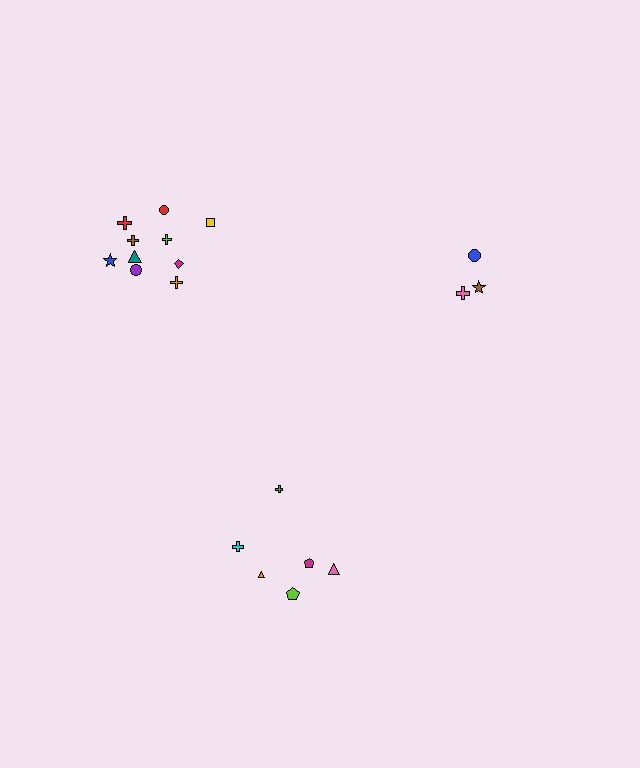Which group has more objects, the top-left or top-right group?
The top-left group.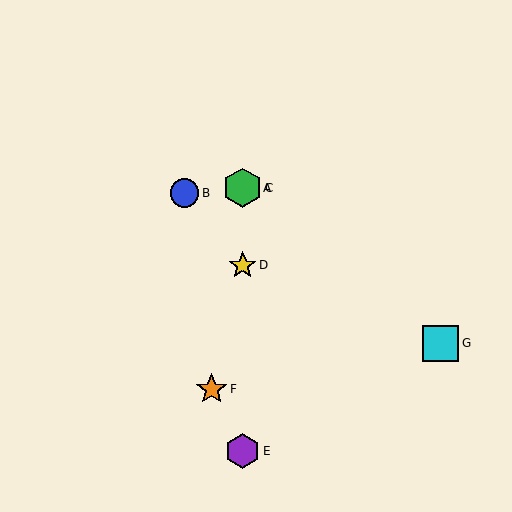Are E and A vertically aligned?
Yes, both are at x≈243.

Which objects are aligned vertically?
Objects A, C, D, E are aligned vertically.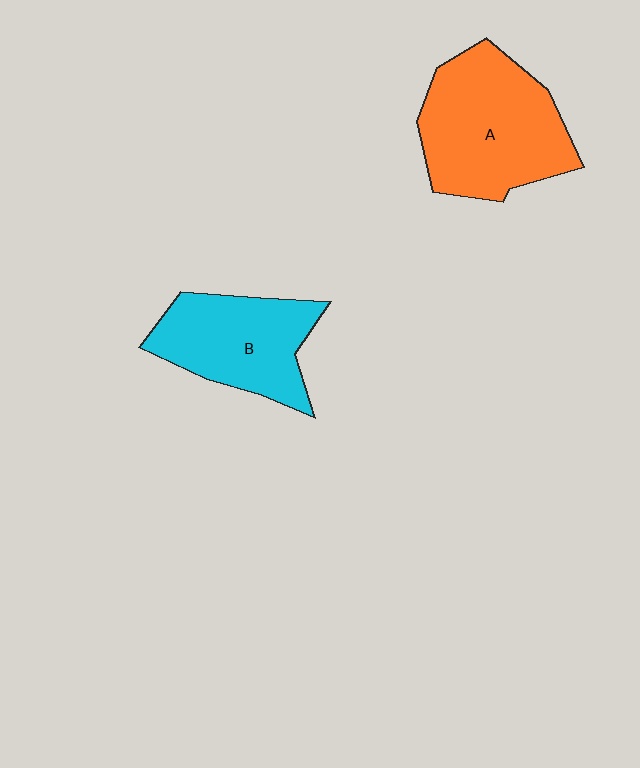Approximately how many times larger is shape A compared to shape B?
Approximately 1.3 times.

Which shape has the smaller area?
Shape B (cyan).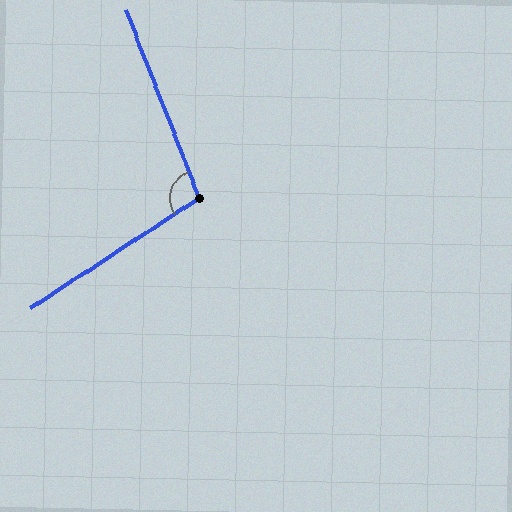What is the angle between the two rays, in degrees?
Approximately 102 degrees.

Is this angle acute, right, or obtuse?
It is obtuse.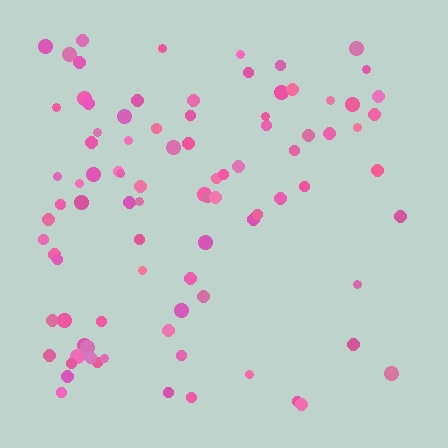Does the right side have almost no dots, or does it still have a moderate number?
Still a moderate number, just noticeably fewer than the left.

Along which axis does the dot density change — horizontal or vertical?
Horizontal.